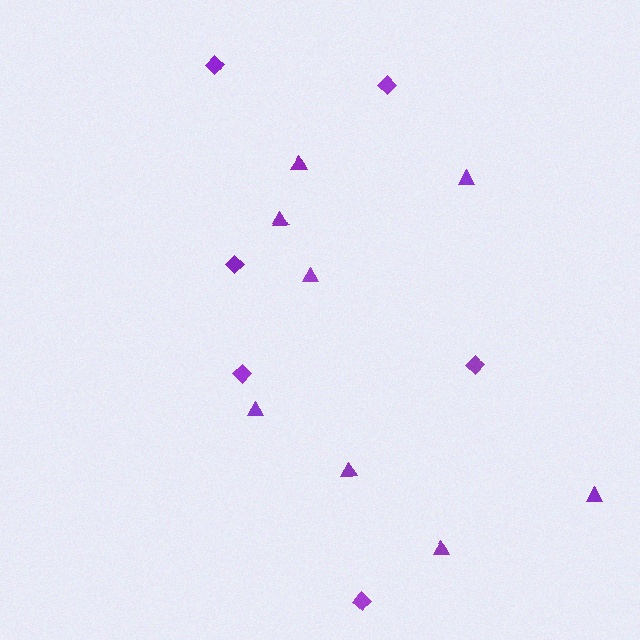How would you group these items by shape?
There are 2 groups: one group of diamonds (6) and one group of triangles (8).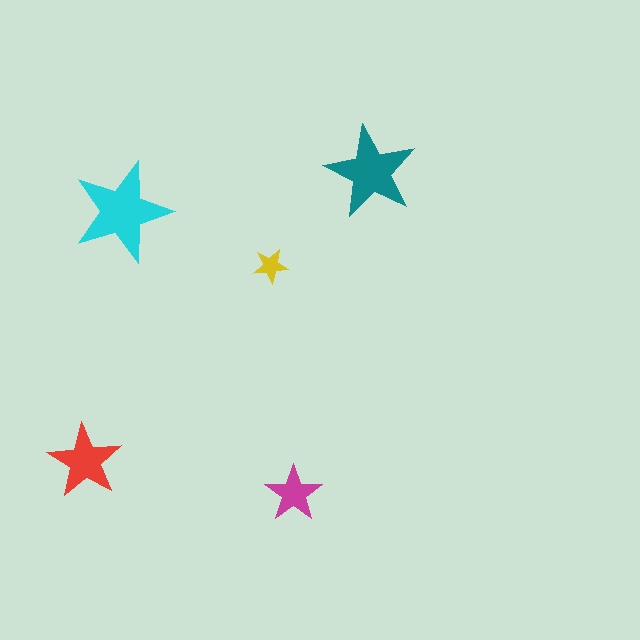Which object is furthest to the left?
The red star is leftmost.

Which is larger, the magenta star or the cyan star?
The cyan one.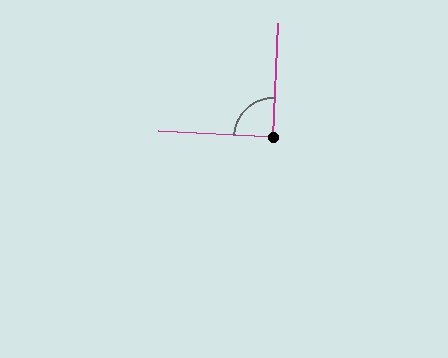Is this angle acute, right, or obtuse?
It is approximately a right angle.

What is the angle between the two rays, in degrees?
Approximately 89 degrees.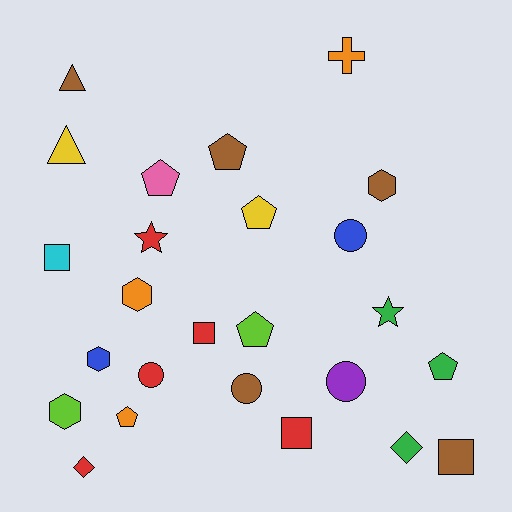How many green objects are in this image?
There are 3 green objects.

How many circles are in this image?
There are 4 circles.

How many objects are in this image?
There are 25 objects.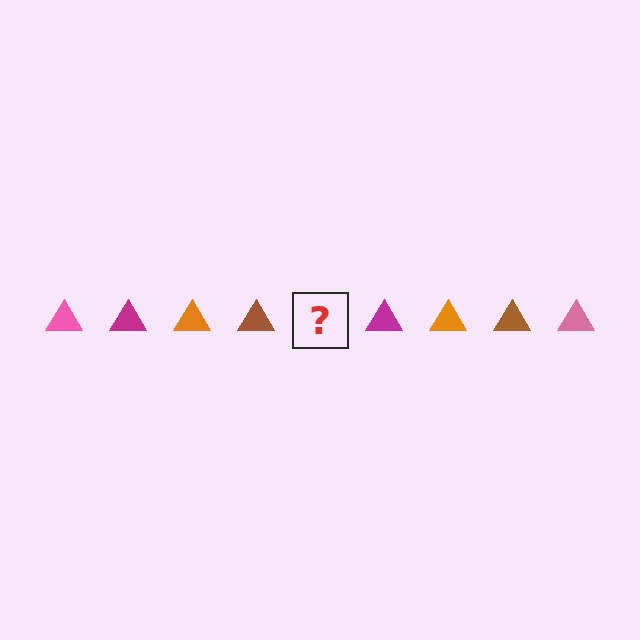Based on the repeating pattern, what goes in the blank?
The blank should be a pink triangle.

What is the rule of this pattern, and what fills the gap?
The rule is that the pattern cycles through pink, magenta, orange, brown triangles. The gap should be filled with a pink triangle.